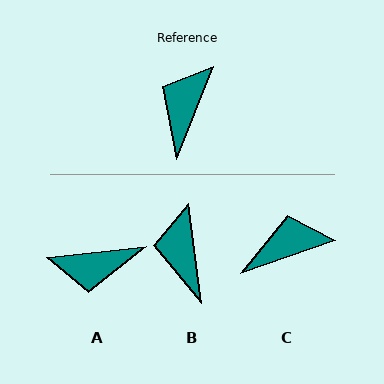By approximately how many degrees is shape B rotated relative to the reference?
Approximately 29 degrees counter-clockwise.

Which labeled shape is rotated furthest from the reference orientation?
A, about 118 degrees away.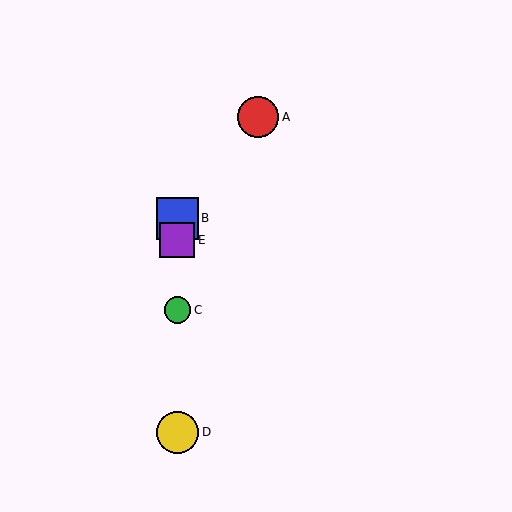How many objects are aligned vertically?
4 objects (B, C, D, E) are aligned vertically.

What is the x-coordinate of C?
Object C is at x≈177.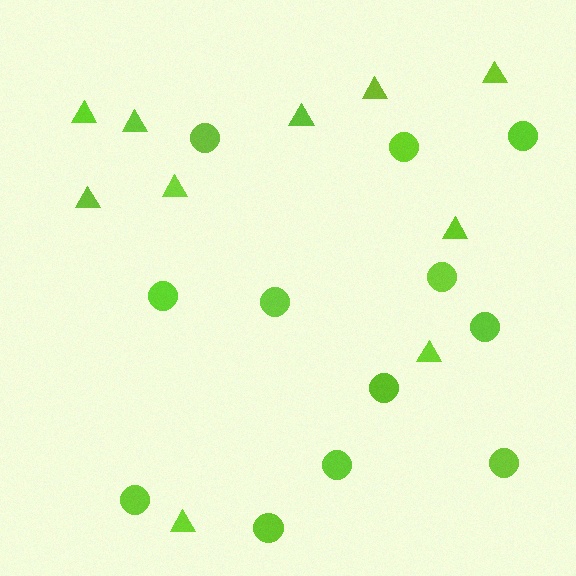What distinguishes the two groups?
There are 2 groups: one group of triangles (10) and one group of circles (12).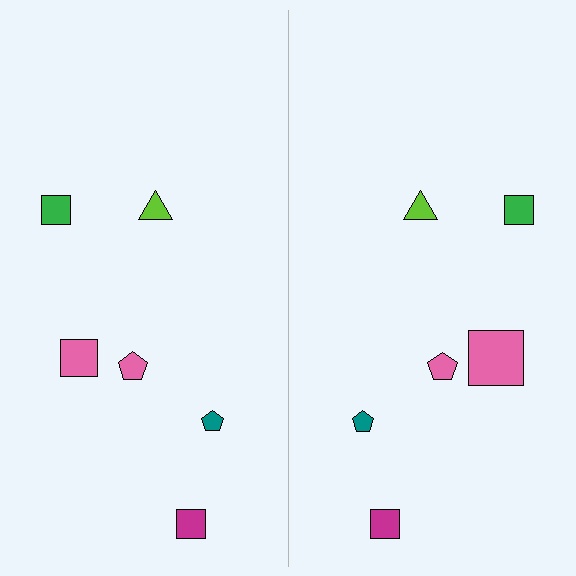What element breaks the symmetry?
The pink square on the right side has a different size than its mirror counterpart.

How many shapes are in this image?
There are 12 shapes in this image.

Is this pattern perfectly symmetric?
No, the pattern is not perfectly symmetric. The pink square on the right side has a different size than its mirror counterpart.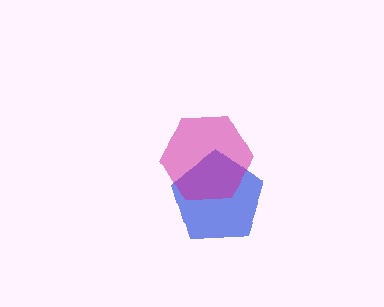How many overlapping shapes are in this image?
There are 2 overlapping shapes in the image.